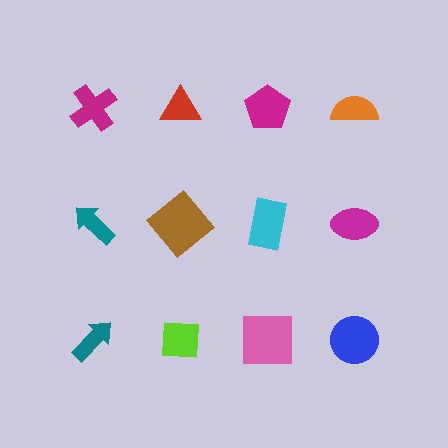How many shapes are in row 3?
4 shapes.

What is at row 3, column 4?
A blue circle.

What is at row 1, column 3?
A magenta pentagon.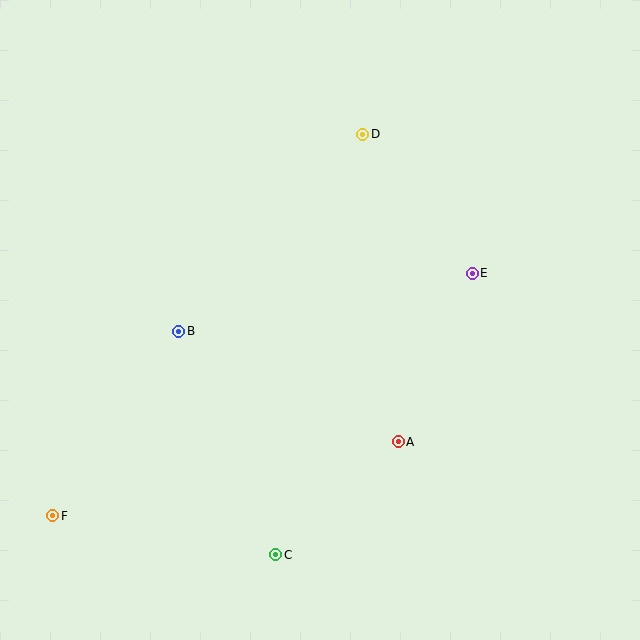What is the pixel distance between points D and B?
The distance between D and B is 269 pixels.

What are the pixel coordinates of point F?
Point F is at (53, 516).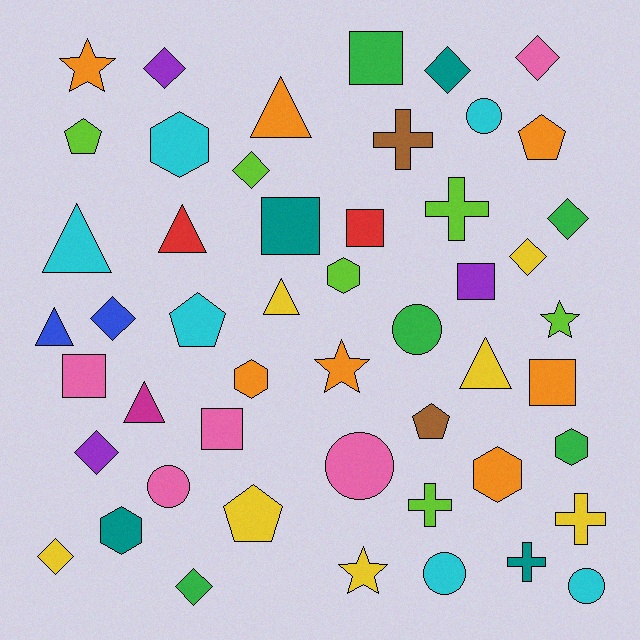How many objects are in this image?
There are 50 objects.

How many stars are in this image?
There are 4 stars.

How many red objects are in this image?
There are 2 red objects.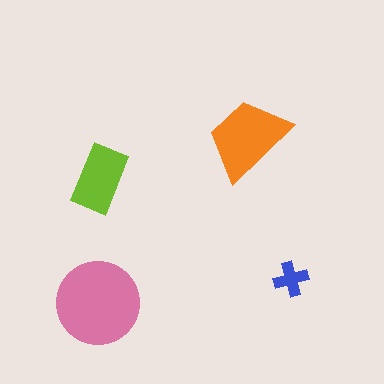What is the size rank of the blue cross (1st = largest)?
4th.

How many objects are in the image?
There are 4 objects in the image.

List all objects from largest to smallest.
The pink circle, the orange trapezoid, the lime rectangle, the blue cross.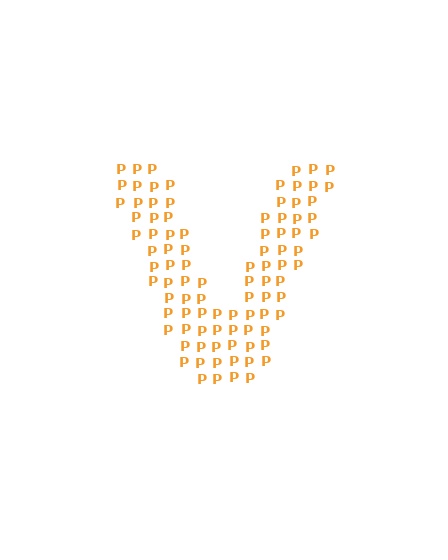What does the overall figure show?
The overall figure shows the letter V.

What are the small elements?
The small elements are letter P's.